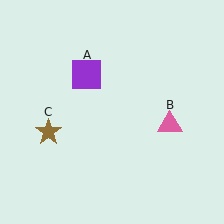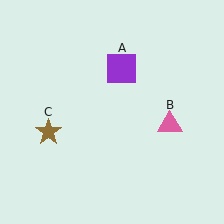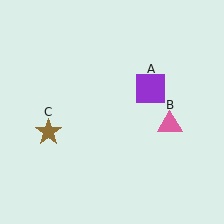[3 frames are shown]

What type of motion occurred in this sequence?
The purple square (object A) rotated clockwise around the center of the scene.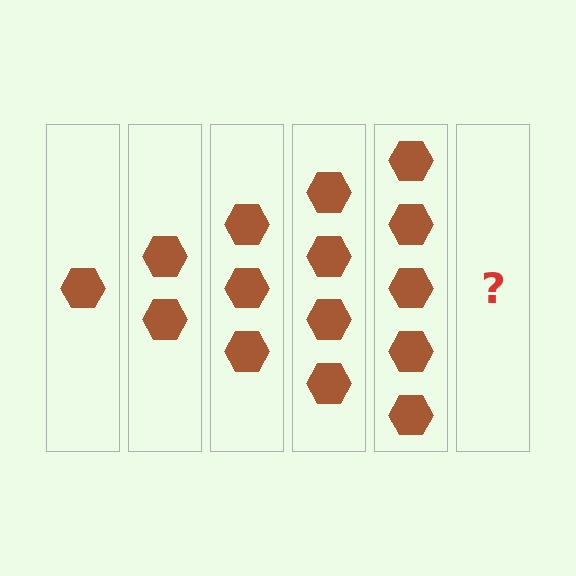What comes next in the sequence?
The next element should be 6 hexagons.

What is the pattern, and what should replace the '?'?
The pattern is that each step adds one more hexagon. The '?' should be 6 hexagons.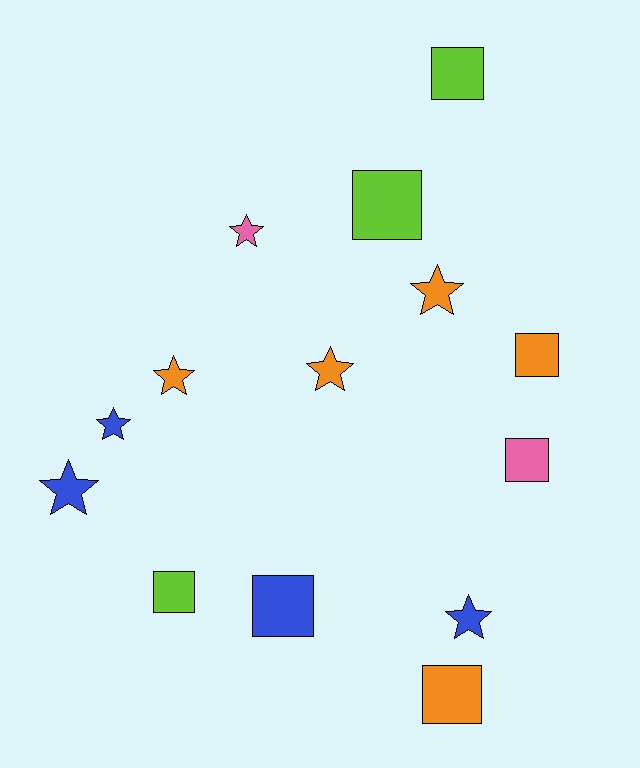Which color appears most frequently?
Orange, with 5 objects.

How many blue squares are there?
There is 1 blue square.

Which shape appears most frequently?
Star, with 7 objects.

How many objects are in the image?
There are 14 objects.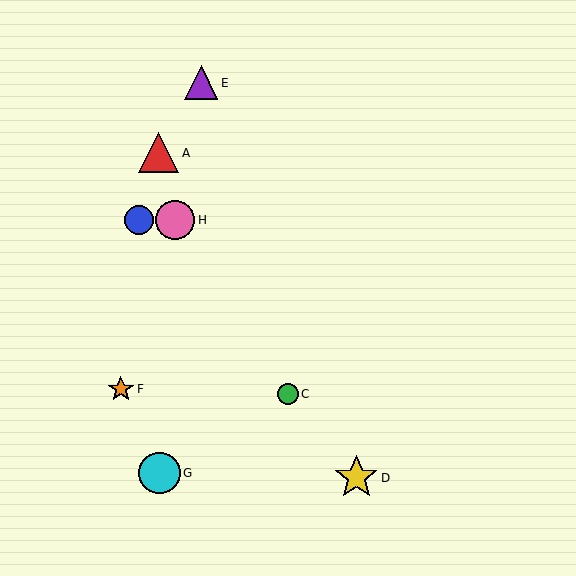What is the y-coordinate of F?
Object F is at y≈389.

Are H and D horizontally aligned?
No, H is at y≈220 and D is at y≈478.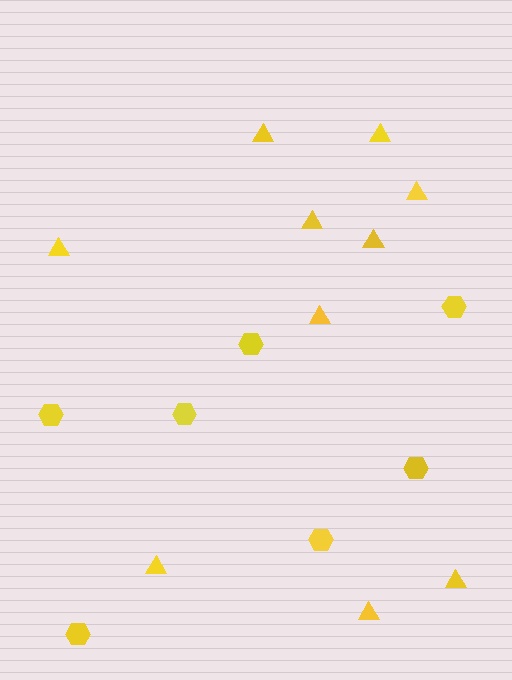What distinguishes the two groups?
There are 2 groups: one group of triangles (10) and one group of hexagons (7).